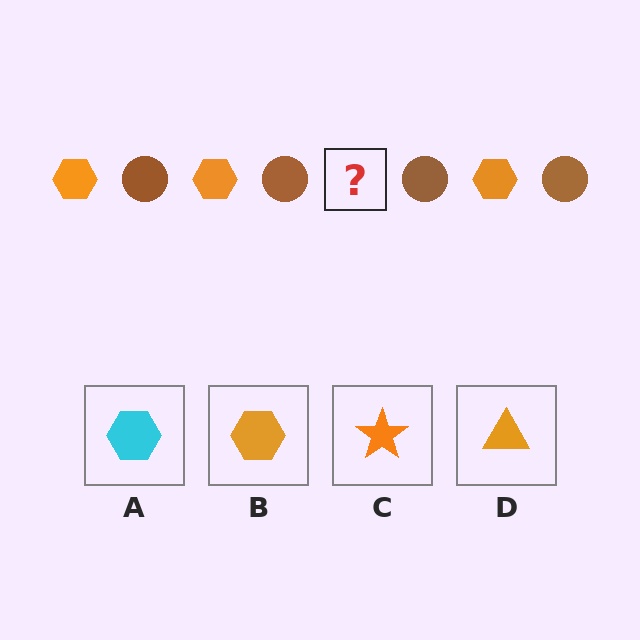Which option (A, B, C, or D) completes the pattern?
B.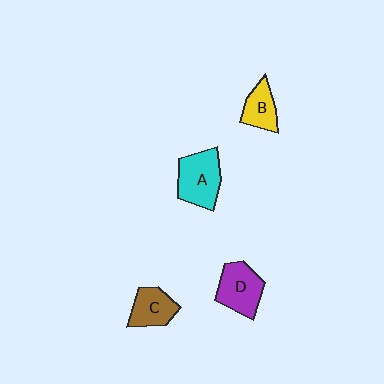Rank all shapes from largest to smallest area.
From largest to smallest: A (cyan), D (purple), C (brown), B (yellow).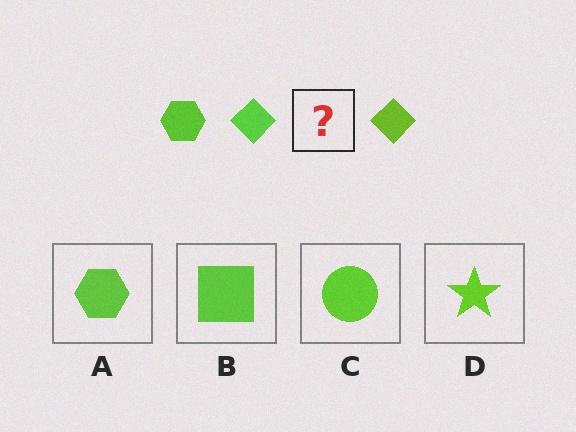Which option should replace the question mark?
Option A.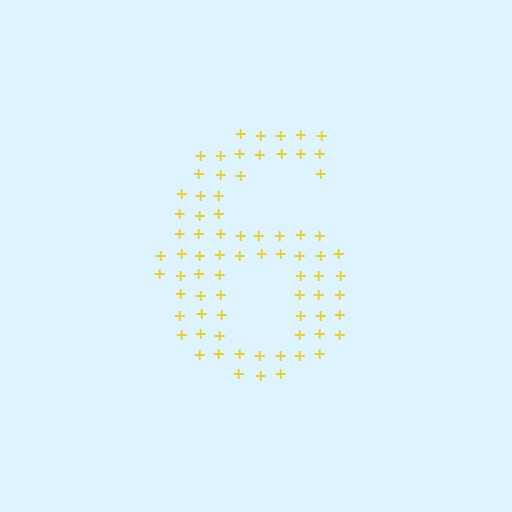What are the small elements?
The small elements are plus signs.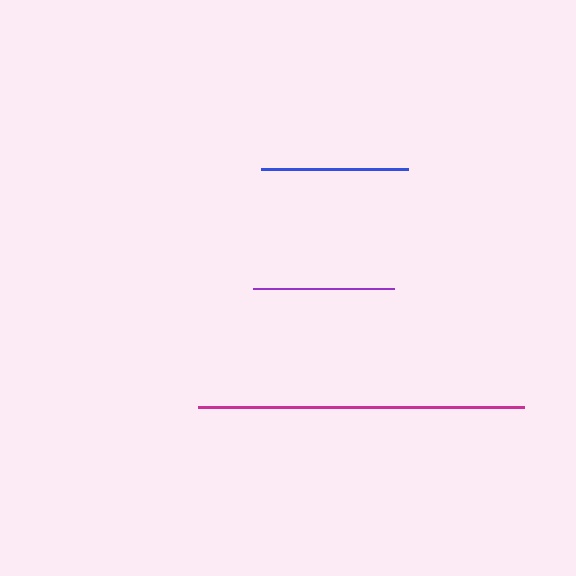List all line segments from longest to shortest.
From longest to shortest: magenta, blue, purple.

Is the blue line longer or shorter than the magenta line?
The magenta line is longer than the blue line.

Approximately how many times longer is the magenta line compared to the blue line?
The magenta line is approximately 2.2 times the length of the blue line.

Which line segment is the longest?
The magenta line is the longest at approximately 326 pixels.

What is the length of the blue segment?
The blue segment is approximately 148 pixels long.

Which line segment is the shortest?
The purple line is the shortest at approximately 141 pixels.